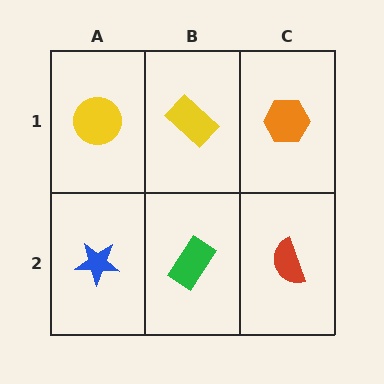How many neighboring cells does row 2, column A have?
2.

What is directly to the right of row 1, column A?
A yellow rectangle.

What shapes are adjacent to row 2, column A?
A yellow circle (row 1, column A), a green rectangle (row 2, column B).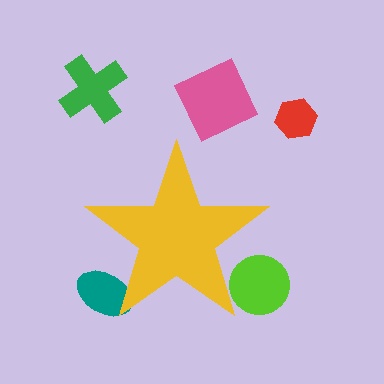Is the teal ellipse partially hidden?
Yes, the teal ellipse is partially hidden behind the yellow star.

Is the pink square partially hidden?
No, the pink square is fully visible.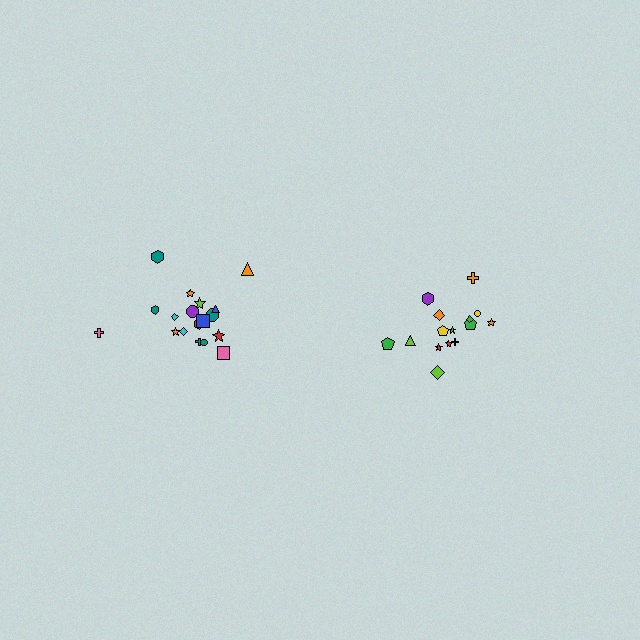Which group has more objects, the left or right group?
The left group.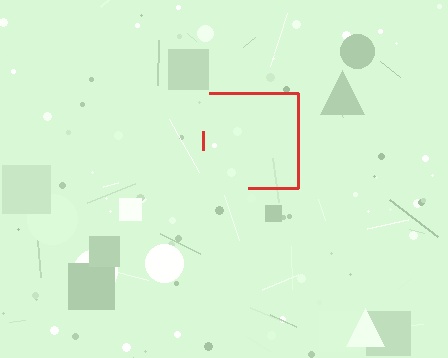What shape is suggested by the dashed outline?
The dashed outline suggests a square.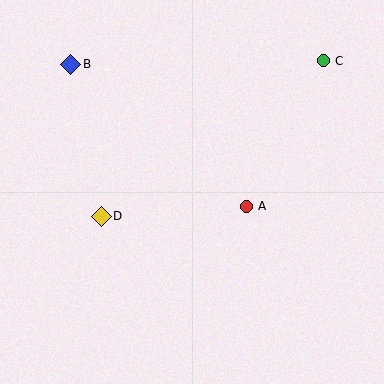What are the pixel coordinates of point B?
Point B is at (71, 64).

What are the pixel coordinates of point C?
Point C is at (323, 61).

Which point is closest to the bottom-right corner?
Point A is closest to the bottom-right corner.